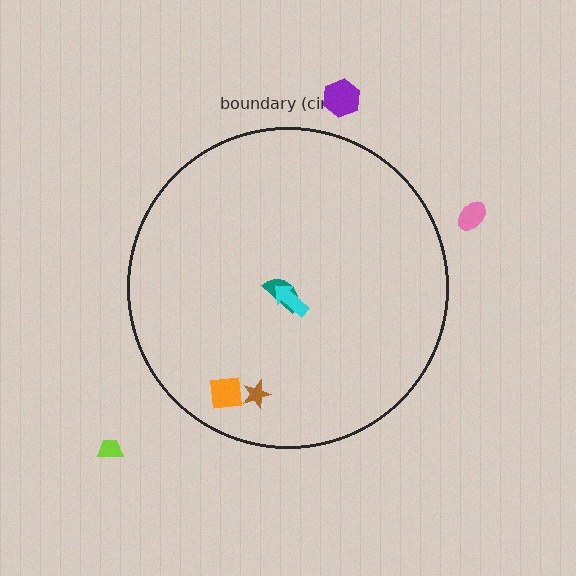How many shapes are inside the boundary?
4 inside, 3 outside.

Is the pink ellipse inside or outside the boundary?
Outside.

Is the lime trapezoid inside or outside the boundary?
Outside.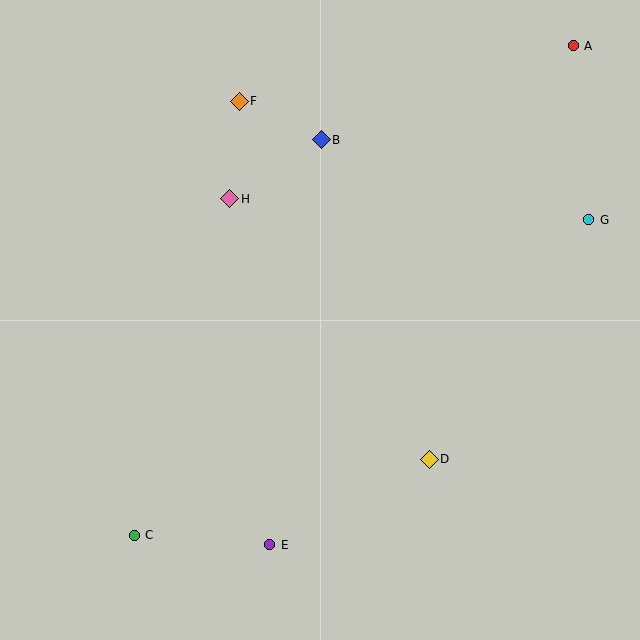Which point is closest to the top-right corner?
Point A is closest to the top-right corner.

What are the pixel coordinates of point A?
Point A is at (573, 46).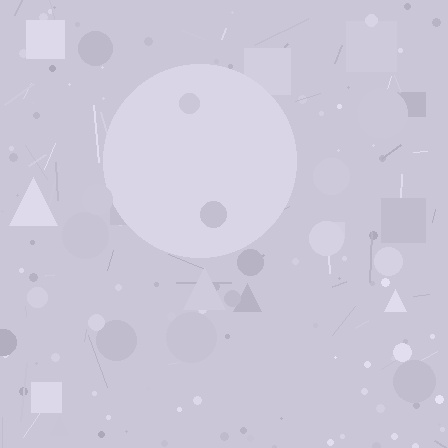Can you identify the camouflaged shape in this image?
The camouflaged shape is a circle.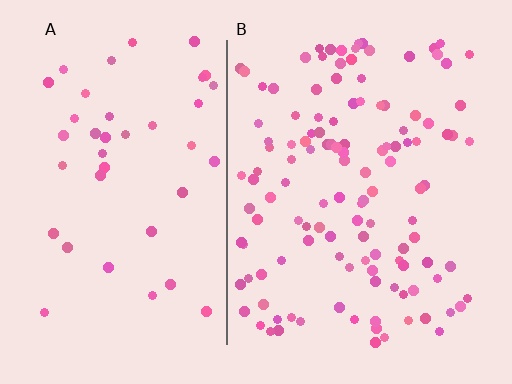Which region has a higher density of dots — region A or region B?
B (the right).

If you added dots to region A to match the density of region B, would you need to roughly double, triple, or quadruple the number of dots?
Approximately triple.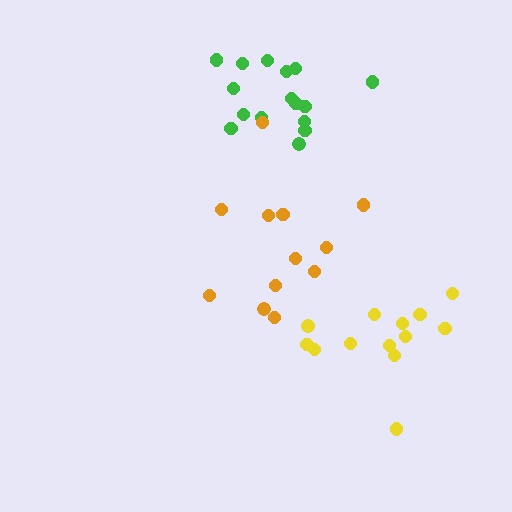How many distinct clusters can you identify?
There are 3 distinct clusters.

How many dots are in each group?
Group 1: 16 dots, Group 2: 13 dots, Group 3: 12 dots (41 total).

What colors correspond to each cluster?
The clusters are colored: green, yellow, orange.